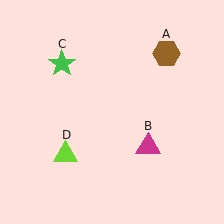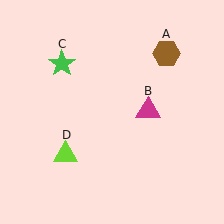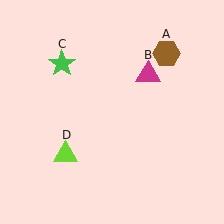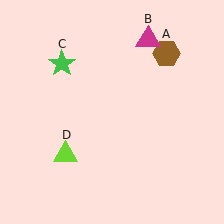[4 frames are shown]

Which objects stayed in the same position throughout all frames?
Brown hexagon (object A) and green star (object C) and lime triangle (object D) remained stationary.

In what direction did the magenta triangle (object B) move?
The magenta triangle (object B) moved up.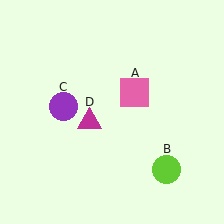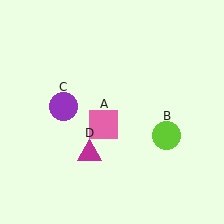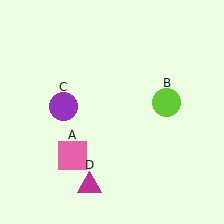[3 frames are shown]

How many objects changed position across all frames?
3 objects changed position: pink square (object A), lime circle (object B), magenta triangle (object D).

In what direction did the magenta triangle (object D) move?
The magenta triangle (object D) moved down.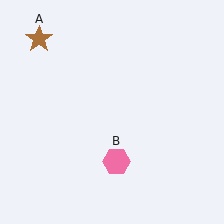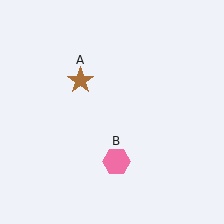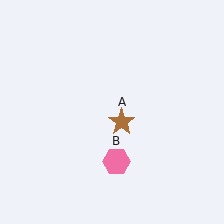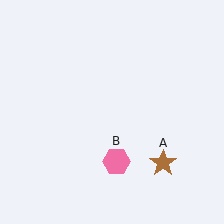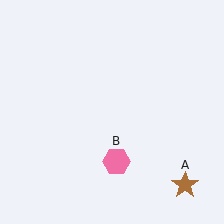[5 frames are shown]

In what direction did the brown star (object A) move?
The brown star (object A) moved down and to the right.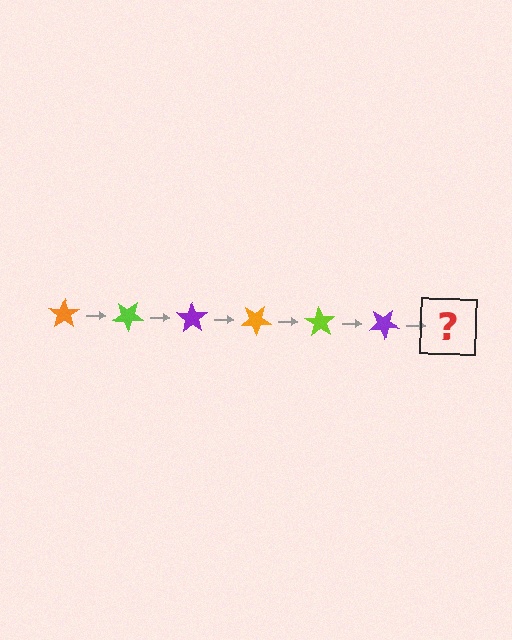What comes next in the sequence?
The next element should be an orange star, rotated 210 degrees from the start.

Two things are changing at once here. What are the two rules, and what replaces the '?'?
The two rules are that it rotates 35 degrees each step and the color cycles through orange, lime, and purple. The '?' should be an orange star, rotated 210 degrees from the start.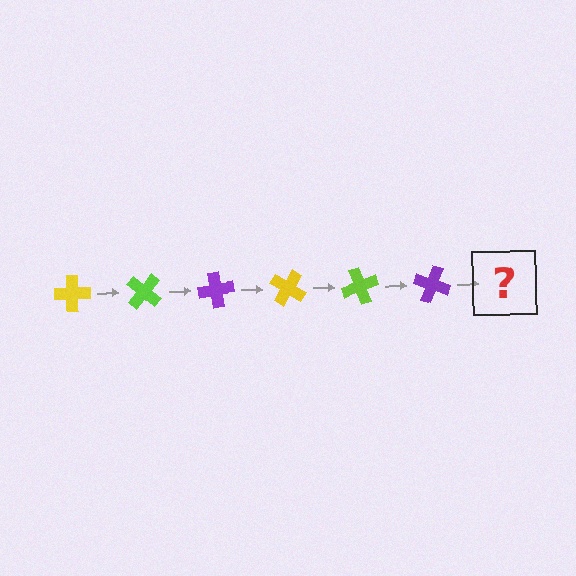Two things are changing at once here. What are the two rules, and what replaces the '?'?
The two rules are that it rotates 40 degrees each step and the color cycles through yellow, lime, and purple. The '?' should be a yellow cross, rotated 240 degrees from the start.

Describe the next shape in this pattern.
It should be a yellow cross, rotated 240 degrees from the start.